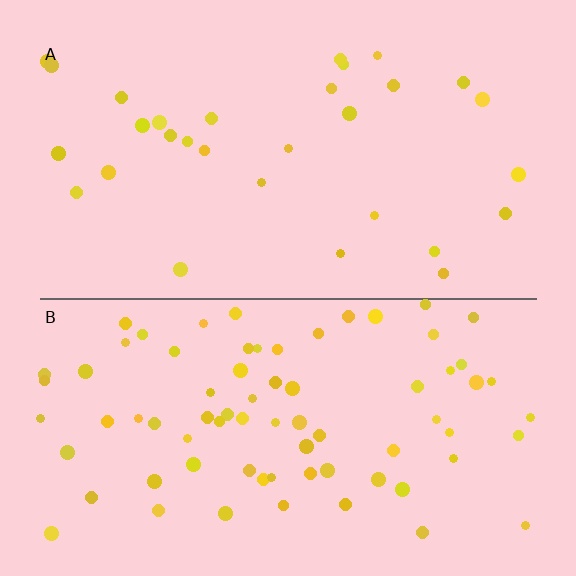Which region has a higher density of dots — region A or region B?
B (the bottom).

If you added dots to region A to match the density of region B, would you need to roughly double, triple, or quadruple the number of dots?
Approximately double.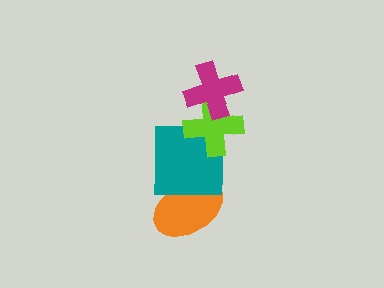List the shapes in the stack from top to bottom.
From top to bottom: the magenta cross, the lime cross, the teal square, the orange ellipse.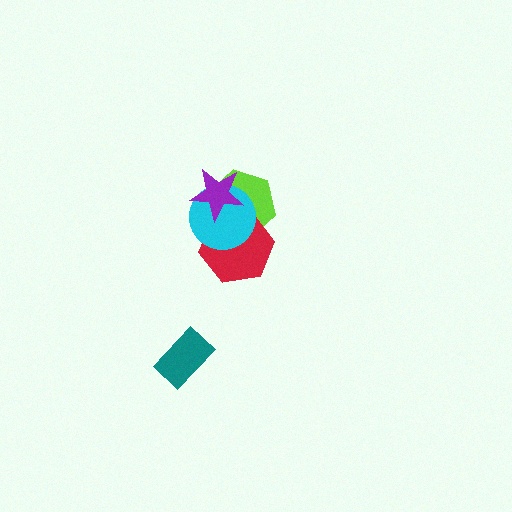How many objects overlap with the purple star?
3 objects overlap with the purple star.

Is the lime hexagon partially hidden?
Yes, it is partially covered by another shape.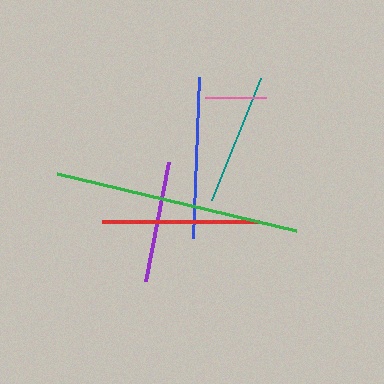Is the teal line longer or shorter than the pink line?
The teal line is longer than the pink line.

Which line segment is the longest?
The green line is the longest at approximately 246 pixels.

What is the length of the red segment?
The red segment is approximately 157 pixels long.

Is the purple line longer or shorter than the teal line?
The teal line is longer than the purple line.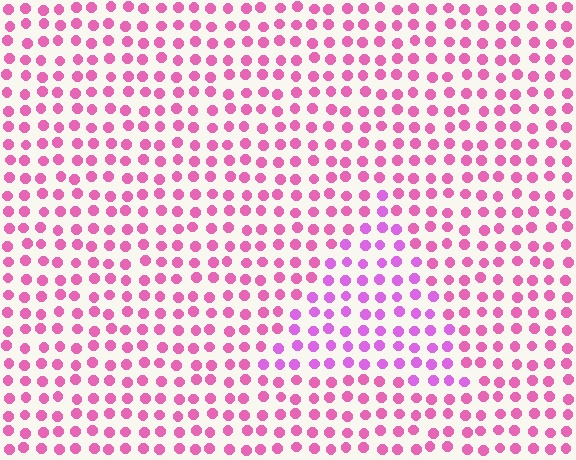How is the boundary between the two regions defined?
The boundary is defined purely by a slight shift in hue (about 29 degrees). Spacing, size, and orientation are identical on both sides.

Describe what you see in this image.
The image is filled with small pink elements in a uniform arrangement. A triangle-shaped region is visible where the elements are tinted to a slightly different hue, forming a subtle color boundary.